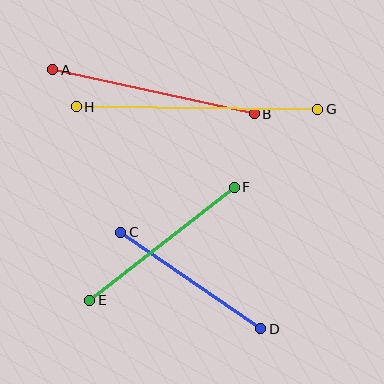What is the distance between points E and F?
The distance is approximately 184 pixels.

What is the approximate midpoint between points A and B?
The midpoint is at approximately (154, 92) pixels.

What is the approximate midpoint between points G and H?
The midpoint is at approximately (197, 108) pixels.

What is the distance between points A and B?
The distance is approximately 206 pixels.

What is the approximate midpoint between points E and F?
The midpoint is at approximately (162, 244) pixels.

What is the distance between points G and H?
The distance is approximately 242 pixels.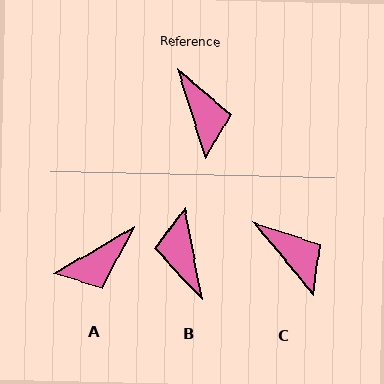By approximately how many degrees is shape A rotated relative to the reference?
Approximately 78 degrees clockwise.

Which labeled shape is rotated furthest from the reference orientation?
B, about 173 degrees away.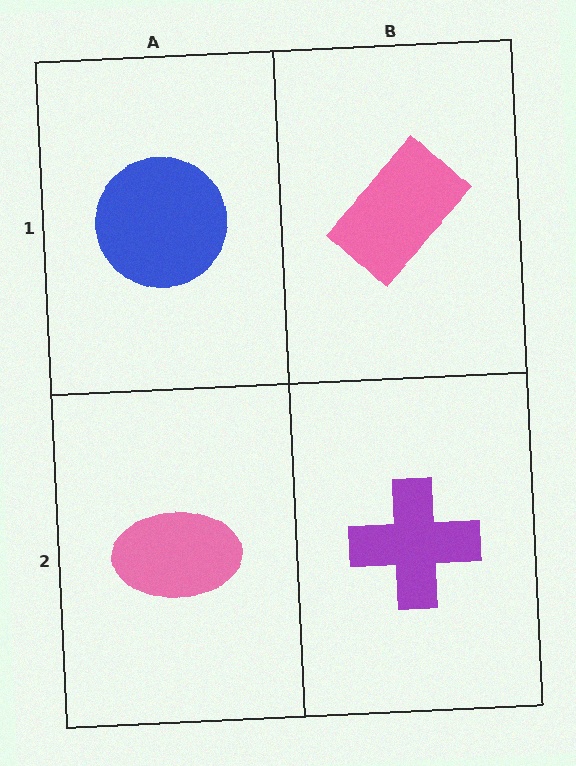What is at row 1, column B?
A pink rectangle.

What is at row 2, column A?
A pink ellipse.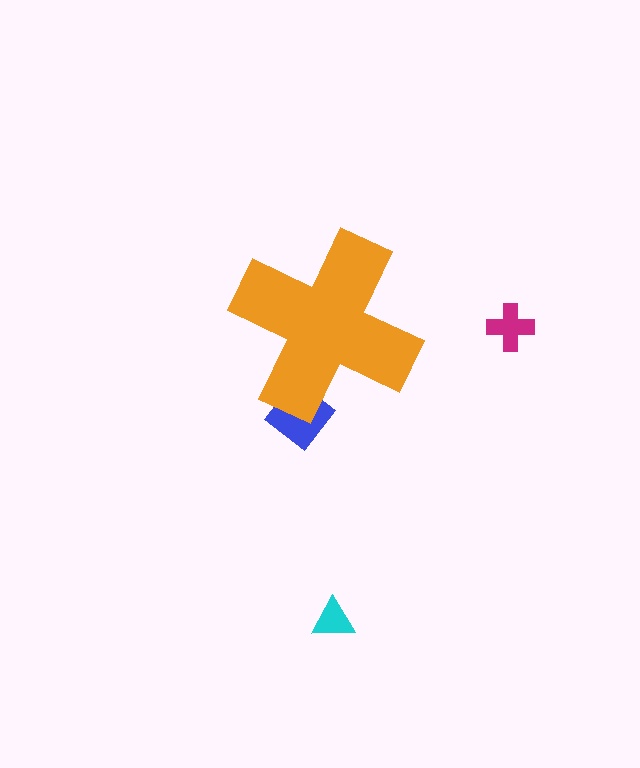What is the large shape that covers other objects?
An orange cross.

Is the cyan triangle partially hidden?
No, the cyan triangle is fully visible.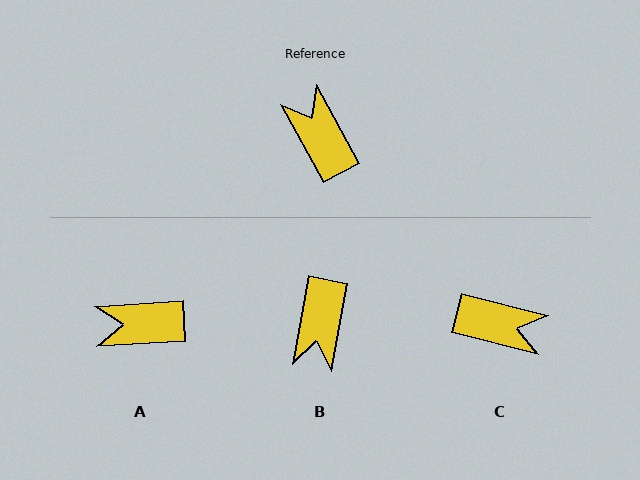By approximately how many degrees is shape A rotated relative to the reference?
Approximately 65 degrees counter-clockwise.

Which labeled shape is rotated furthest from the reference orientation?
B, about 141 degrees away.